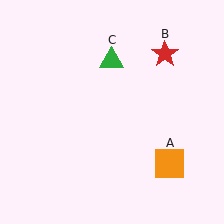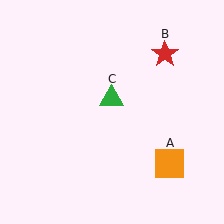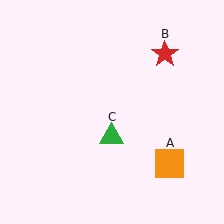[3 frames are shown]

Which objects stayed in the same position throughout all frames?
Orange square (object A) and red star (object B) remained stationary.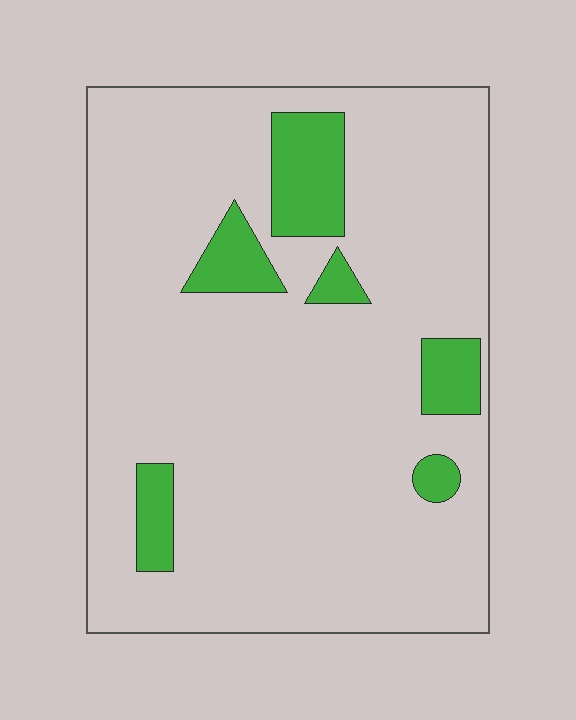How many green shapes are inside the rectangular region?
6.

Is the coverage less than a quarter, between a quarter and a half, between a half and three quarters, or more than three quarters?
Less than a quarter.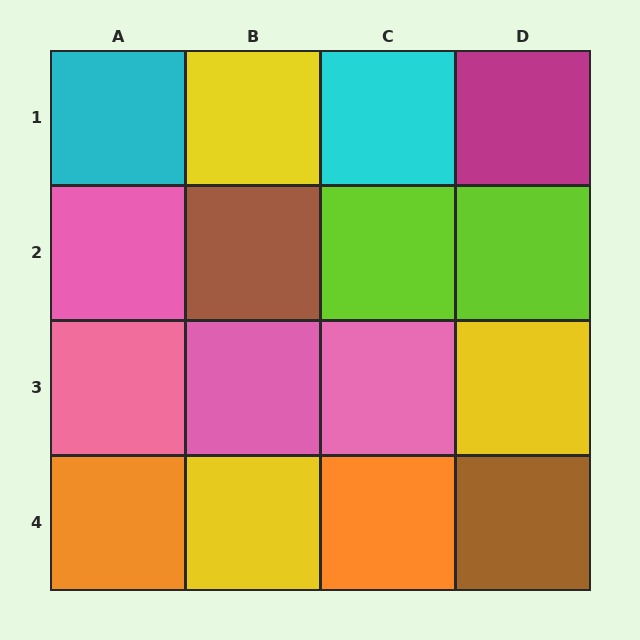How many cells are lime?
2 cells are lime.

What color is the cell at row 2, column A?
Pink.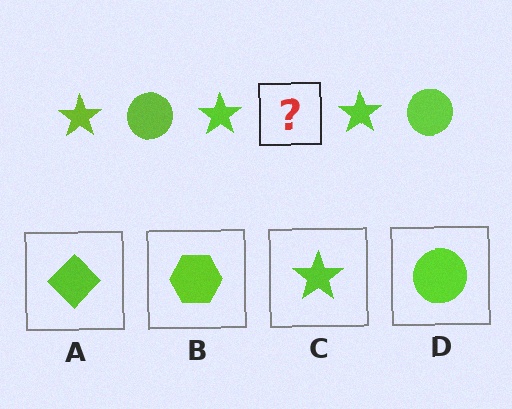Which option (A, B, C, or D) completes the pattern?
D.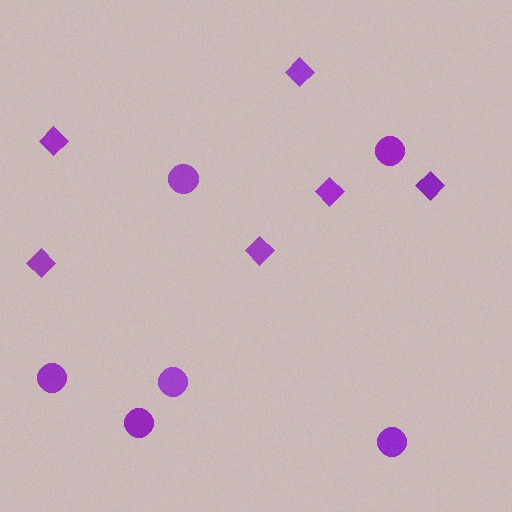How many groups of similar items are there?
There are 2 groups: one group of circles (6) and one group of diamonds (6).